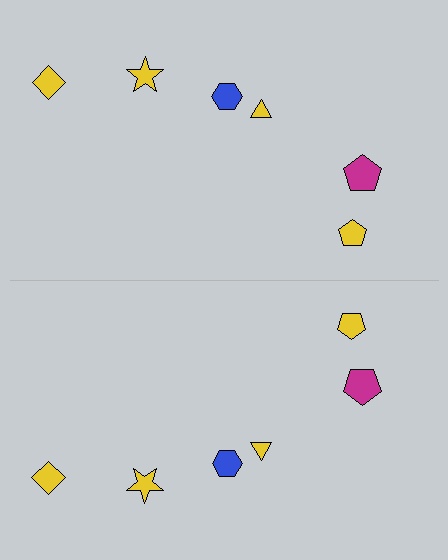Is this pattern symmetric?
Yes, this pattern has bilateral (reflection) symmetry.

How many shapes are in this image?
There are 12 shapes in this image.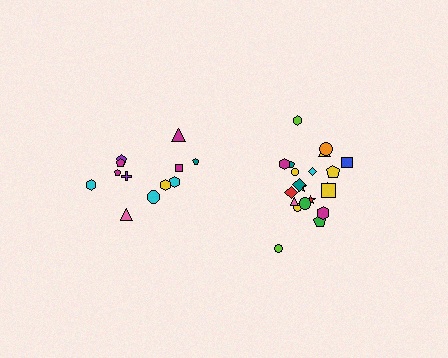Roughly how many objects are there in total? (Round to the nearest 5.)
Roughly 35 objects in total.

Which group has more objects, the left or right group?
The right group.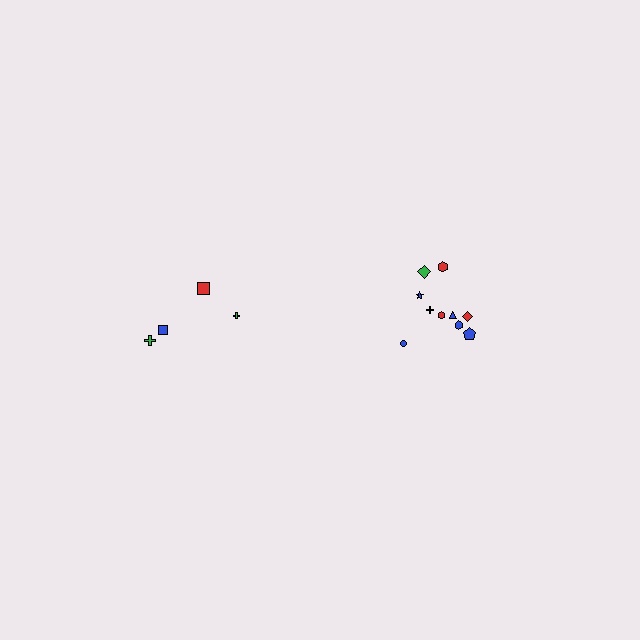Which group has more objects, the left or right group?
The right group.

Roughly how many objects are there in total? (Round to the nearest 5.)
Roughly 15 objects in total.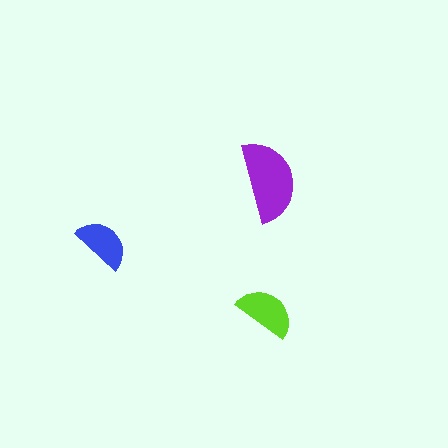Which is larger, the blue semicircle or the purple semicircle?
The purple one.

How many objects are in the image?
There are 3 objects in the image.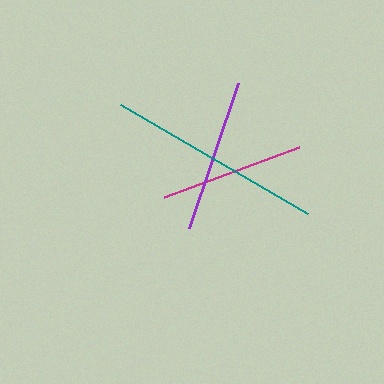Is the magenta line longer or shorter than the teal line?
The teal line is longer than the magenta line.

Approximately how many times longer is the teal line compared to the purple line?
The teal line is approximately 1.4 times the length of the purple line.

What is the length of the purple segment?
The purple segment is approximately 153 pixels long.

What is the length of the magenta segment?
The magenta segment is approximately 144 pixels long.